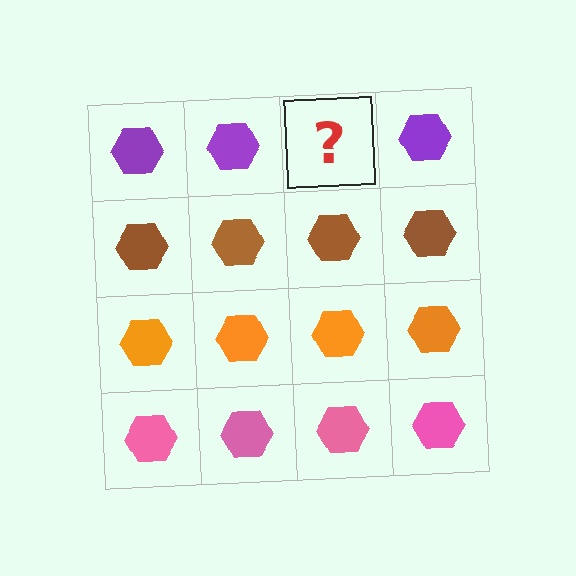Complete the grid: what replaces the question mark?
The question mark should be replaced with a purple hexagon.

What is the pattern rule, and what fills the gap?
The rule is that each row has a consistent color. The gap should be filled with a purple hexagon.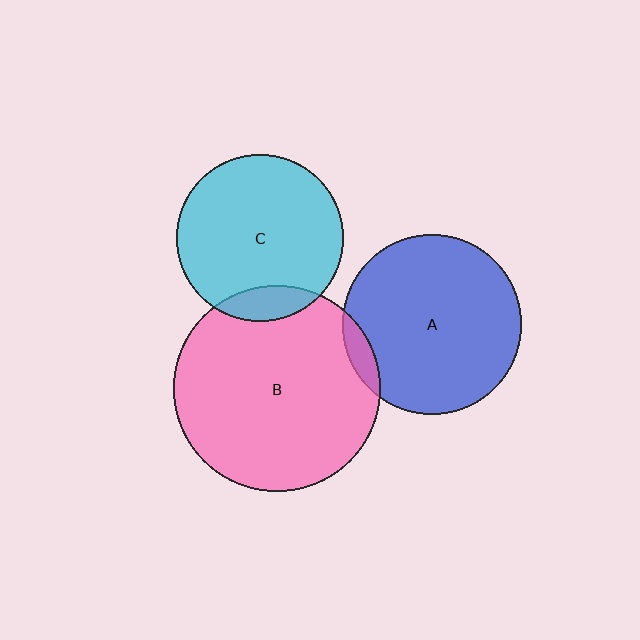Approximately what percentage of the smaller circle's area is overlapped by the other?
Approximately 10%.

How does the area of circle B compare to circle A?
Approximately 1.3 times.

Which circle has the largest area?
Circle B (pink).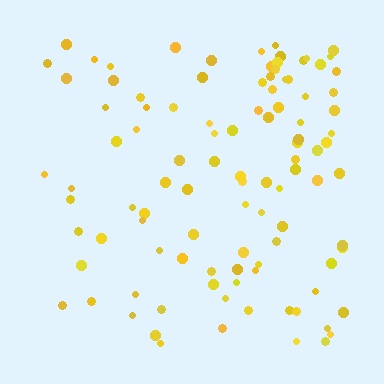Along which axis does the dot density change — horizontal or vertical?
Horizontal.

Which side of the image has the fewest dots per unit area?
The left.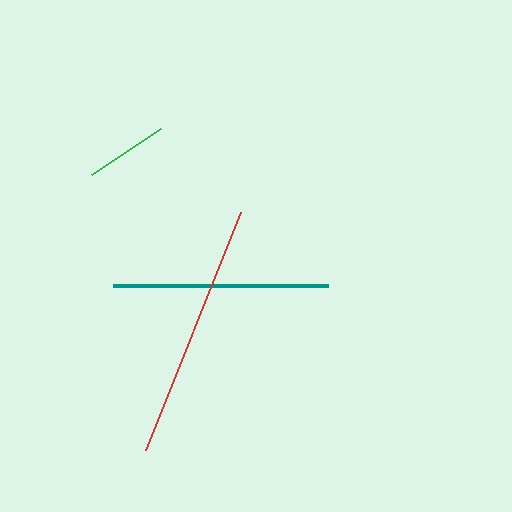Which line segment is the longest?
The red line is the longest at approximately 256 pixels.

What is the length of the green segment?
The green segment is approximately 83 pixels long.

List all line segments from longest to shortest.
From longest to shortest: red, teal, green.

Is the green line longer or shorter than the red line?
The red line is longer than the green line.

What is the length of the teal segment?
The teal segment is approximately 216 pixels long.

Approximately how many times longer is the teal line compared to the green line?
The teal line is approximately 2.6 times the length of the green line.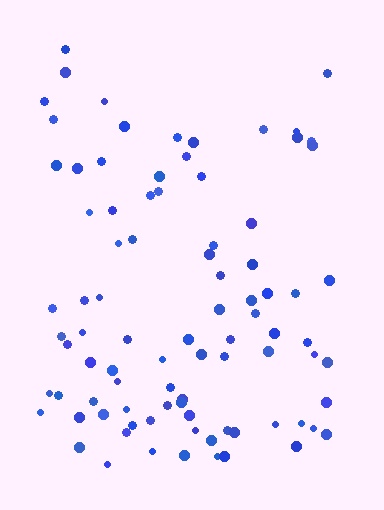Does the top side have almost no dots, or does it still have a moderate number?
Still a moderate number, just noticeably fewer than the bottom.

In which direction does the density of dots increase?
From top to bottom, with the bottom side densest.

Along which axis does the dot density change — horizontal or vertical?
Vertical.